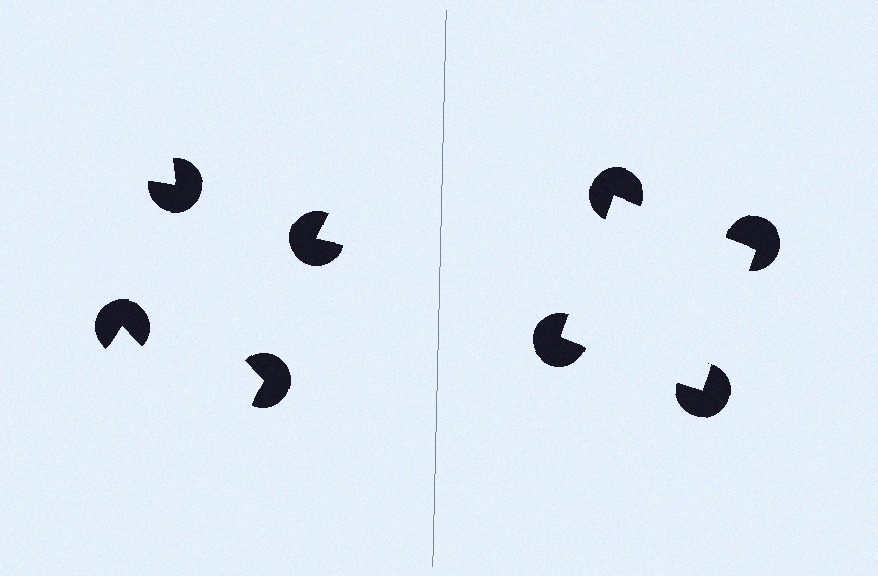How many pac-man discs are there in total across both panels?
8 — 4 on each side.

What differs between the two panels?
The pac-man discs are positioned identically on both sides; only the wedge orientations differ. On the right they align to a square; on the left they are misaligned.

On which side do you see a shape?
An illusory square appears on the right side. On the left side the wedge cuts are rotated, so no coherent shape forms.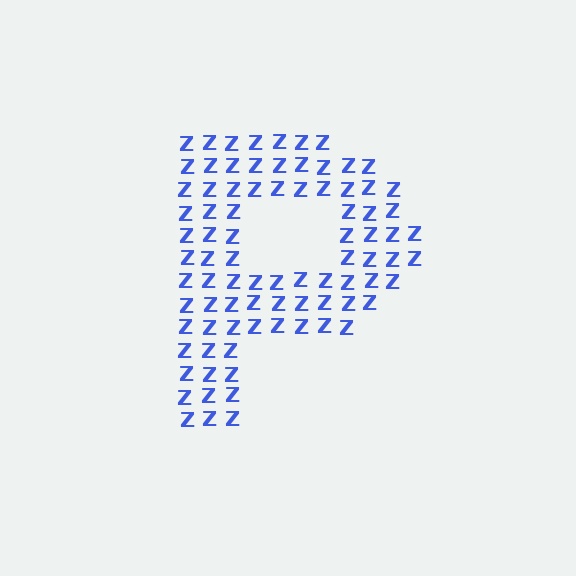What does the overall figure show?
The overall figure shows the letter P.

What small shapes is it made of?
It is made of small letter Z's.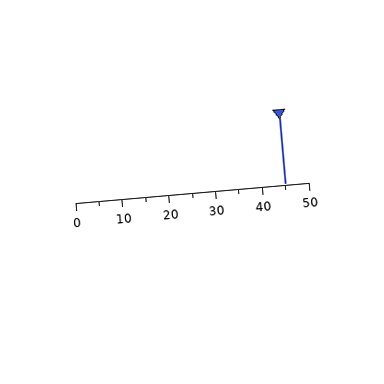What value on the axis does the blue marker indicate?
The marker indicates approximately 45.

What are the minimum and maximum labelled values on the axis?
The axis runs from 0 to 50.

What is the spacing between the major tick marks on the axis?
The major ticks are spaced 10 apart.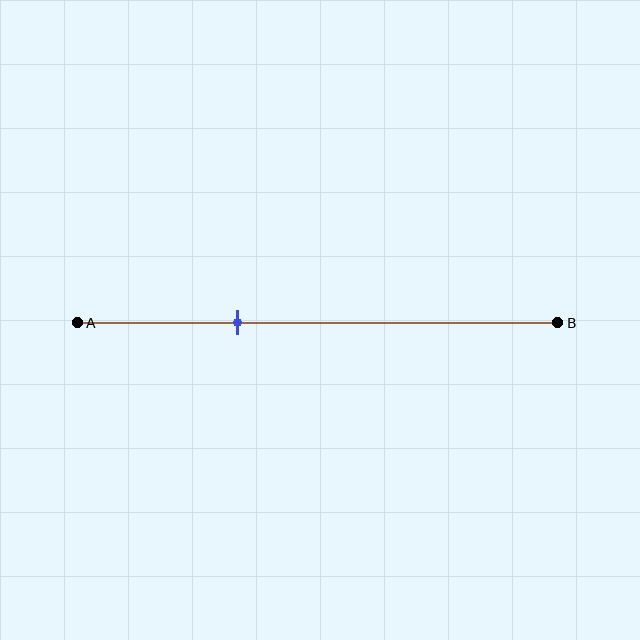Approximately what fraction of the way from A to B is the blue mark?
The blue mark is approximately 35% of the way from A to B.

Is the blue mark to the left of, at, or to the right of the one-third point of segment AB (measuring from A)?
The blue mark is approximately at the one-third point of segment AB.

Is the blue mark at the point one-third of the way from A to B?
Yes, the mark is approximately at the one-third point.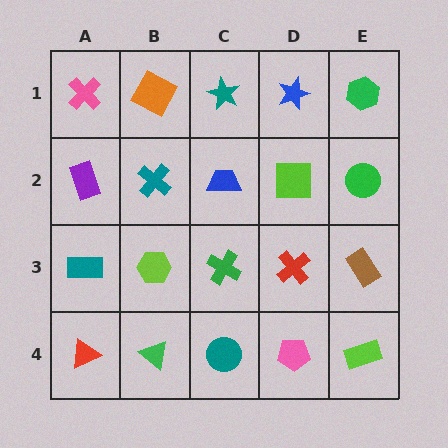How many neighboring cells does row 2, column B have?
4.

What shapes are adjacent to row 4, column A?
A teal rectangle (row 3, column A), a green triangle (row 4, column B).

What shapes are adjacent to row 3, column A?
A purple rectangle (row 2, column A), a red triangle (row 4, column A), a lime hexagon (row 3, column B).